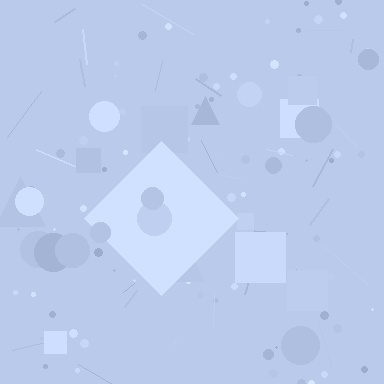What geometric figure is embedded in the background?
A diamond is embedded in the background.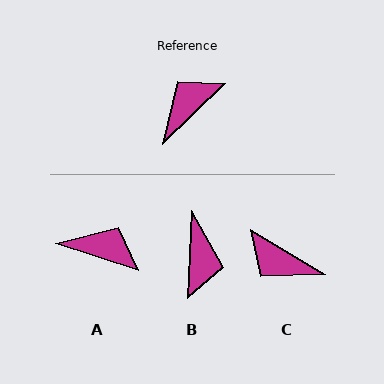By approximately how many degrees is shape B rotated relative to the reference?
Approximately 137 degrees clockwise.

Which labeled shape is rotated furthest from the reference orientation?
B, about 137 degrees away.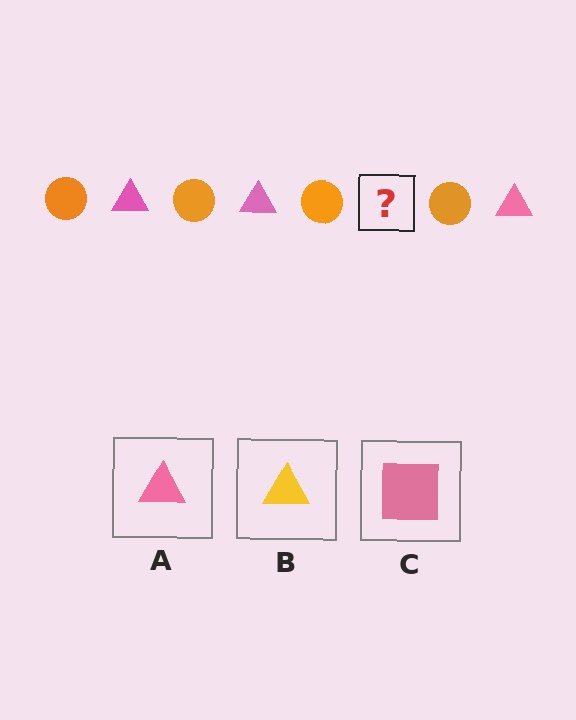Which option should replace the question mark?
Option A.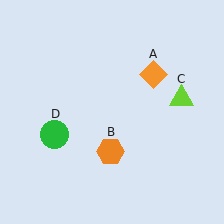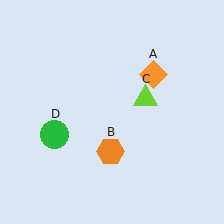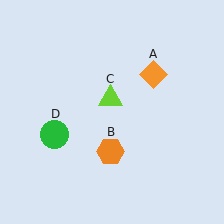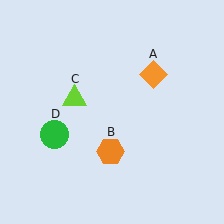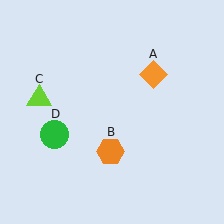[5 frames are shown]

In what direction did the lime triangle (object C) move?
The lime triangle (object C) moved left.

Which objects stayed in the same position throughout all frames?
Orange diamond (object A) and orange hexagon (object B) and green circle (object D) remained stationary.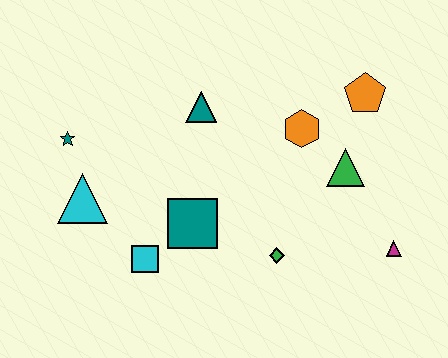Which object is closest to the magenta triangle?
The green triangle is closest to the magenta triangle.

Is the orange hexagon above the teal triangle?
No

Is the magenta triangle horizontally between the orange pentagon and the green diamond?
No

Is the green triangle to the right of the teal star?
Yes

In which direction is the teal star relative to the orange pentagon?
The teal star is to the left of the orange pentagon.